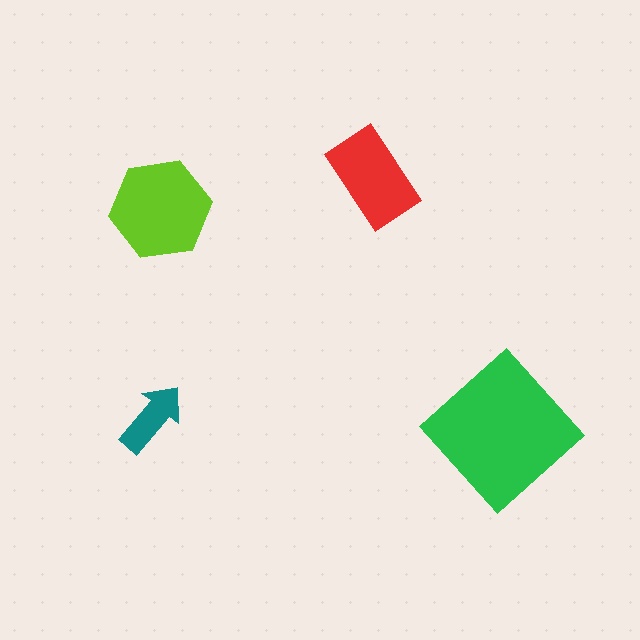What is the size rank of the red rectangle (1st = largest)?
3rd.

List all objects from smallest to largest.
The teal arrow, the red rectangle, the lime hexagon, the green diamond.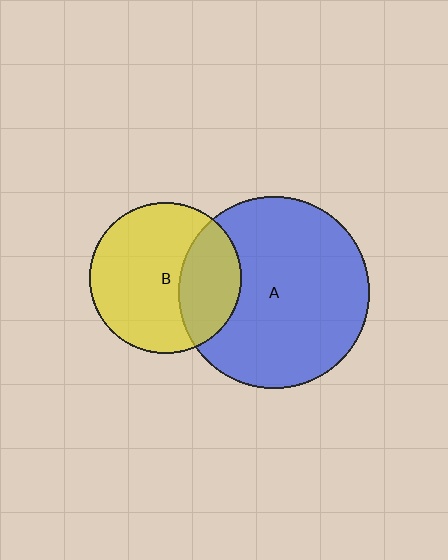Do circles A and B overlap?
Yes.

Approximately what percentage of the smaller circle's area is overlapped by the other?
Approximately 30%.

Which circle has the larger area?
Circle A (blue).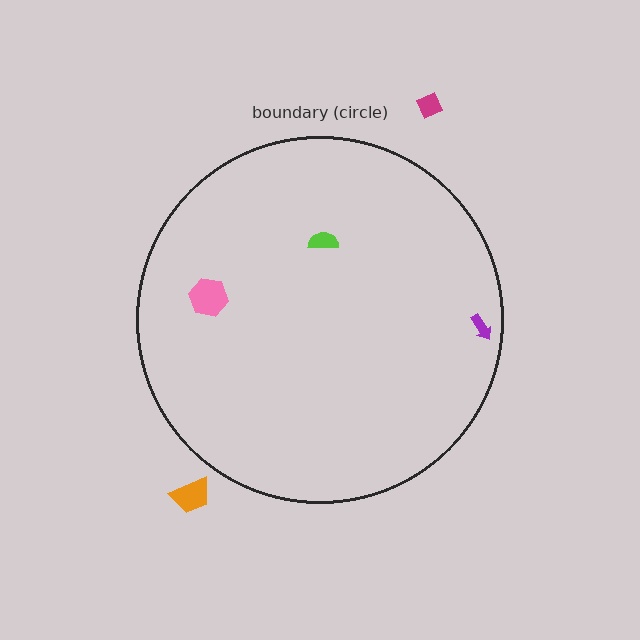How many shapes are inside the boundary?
3 inside, 2 outside.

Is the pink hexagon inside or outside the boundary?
Inside.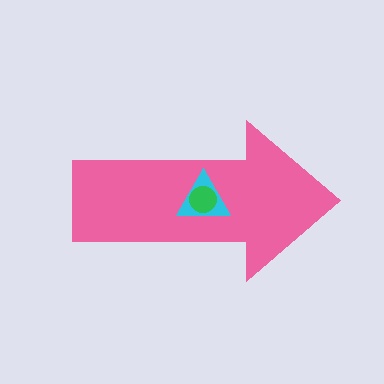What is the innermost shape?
The green circle.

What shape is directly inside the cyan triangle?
The green circle.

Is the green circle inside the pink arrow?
Yes.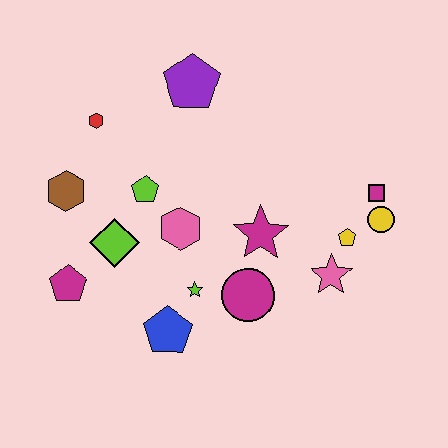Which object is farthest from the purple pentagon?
The blue pentagon is farthest from the purple pentagon.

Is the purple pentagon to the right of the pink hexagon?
Yes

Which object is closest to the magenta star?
The magenta circle is closest to the magenta star.